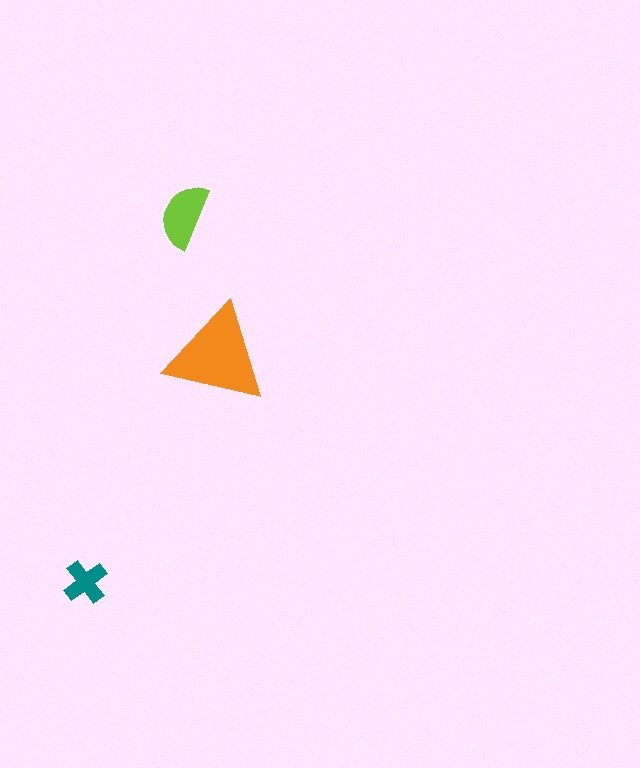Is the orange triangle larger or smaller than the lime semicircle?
Larger.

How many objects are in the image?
There are 3 objects in the image.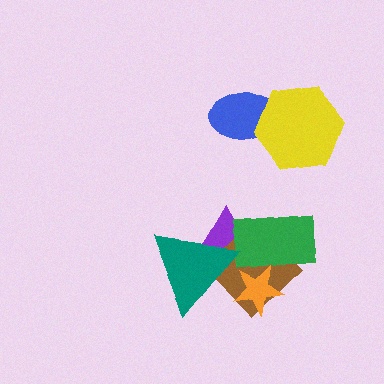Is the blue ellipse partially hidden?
Yes, it is partially covered by another shape.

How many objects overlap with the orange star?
3 objects overlap with the orange star.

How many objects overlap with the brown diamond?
4 objects overlap with the brown diamond.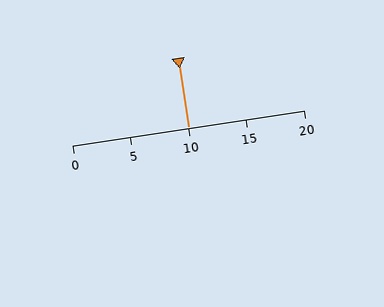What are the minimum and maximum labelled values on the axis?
The axis runs from 0 to 20.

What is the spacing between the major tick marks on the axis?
The major ticks are spaced 5 apart.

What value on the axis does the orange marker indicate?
The marker indicates approximately 10.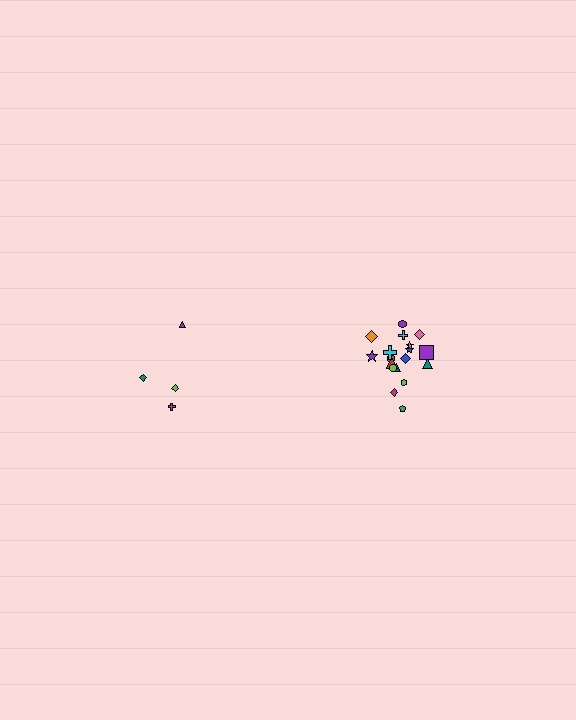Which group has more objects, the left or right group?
The right group.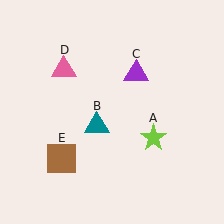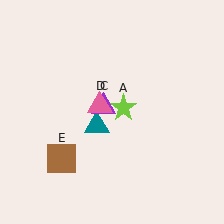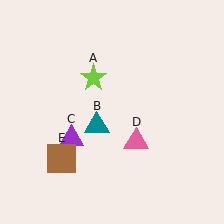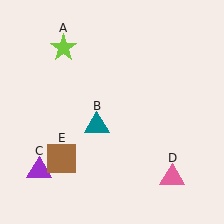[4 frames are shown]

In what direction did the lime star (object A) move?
The lime star (object A) moved up and to the left.